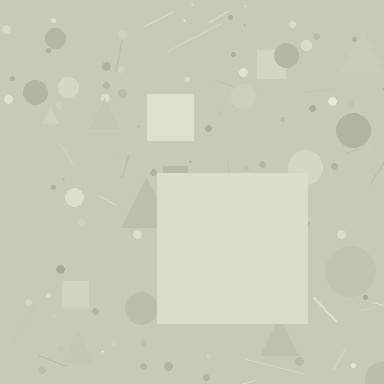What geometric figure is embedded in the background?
A square is embedded in the background.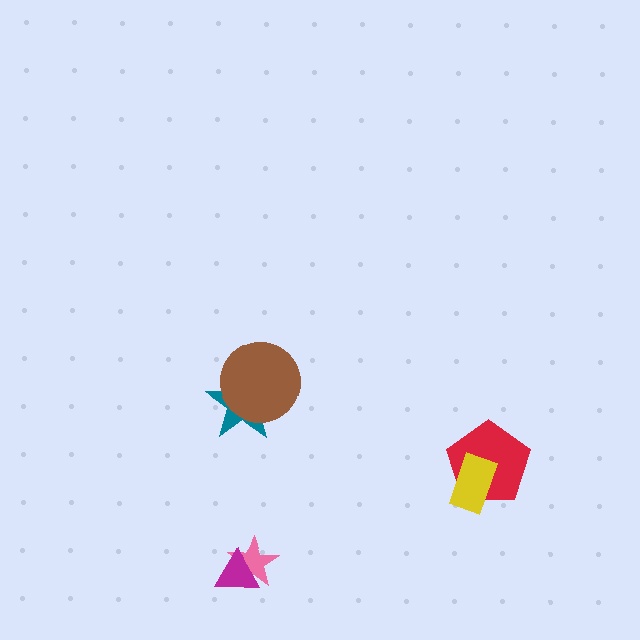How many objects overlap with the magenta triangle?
1 object overlaps with the magenta triangle.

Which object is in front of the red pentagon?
The yellow rectangle is in front of the red pentagon.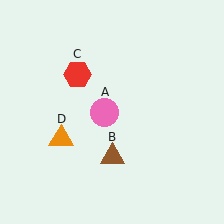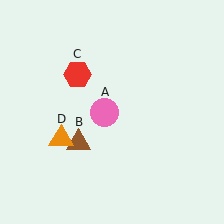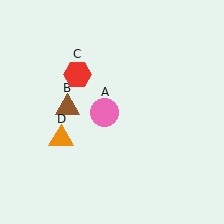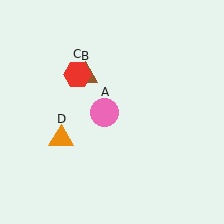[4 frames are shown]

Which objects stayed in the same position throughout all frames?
Pink circle (object A) and red hexagon (object C) and orange triangle (object D) remained stationary.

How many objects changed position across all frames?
1 object changed position: brown triangle (object B).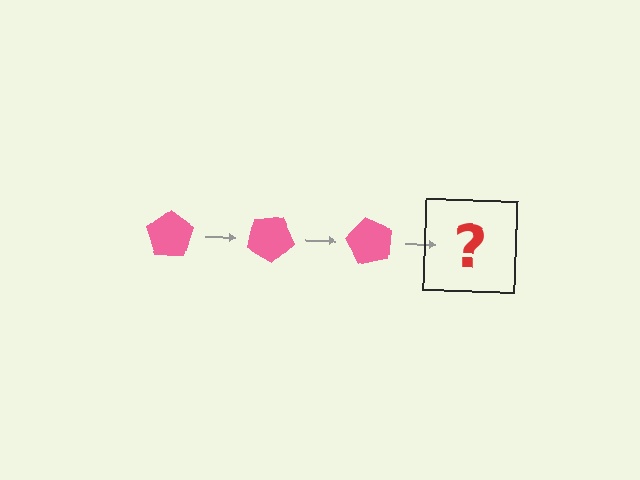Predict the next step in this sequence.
The next step is a pink pentagon rotated 90 degrees.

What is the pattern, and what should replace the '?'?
The pattern is that the pentagon rotates 30 degrees each step. The '?' should be a pink pentagon rotated 90 degrees.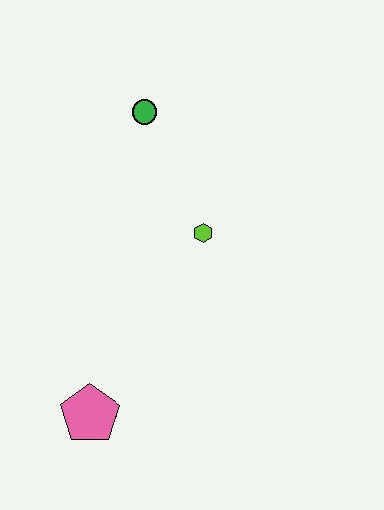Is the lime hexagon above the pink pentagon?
Yes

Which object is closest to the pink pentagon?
The lime hexagon is closest to the pink pentagon.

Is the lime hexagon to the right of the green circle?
Yes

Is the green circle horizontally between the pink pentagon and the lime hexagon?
Yes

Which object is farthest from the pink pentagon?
The green circle is farthest from the pink pentagon.